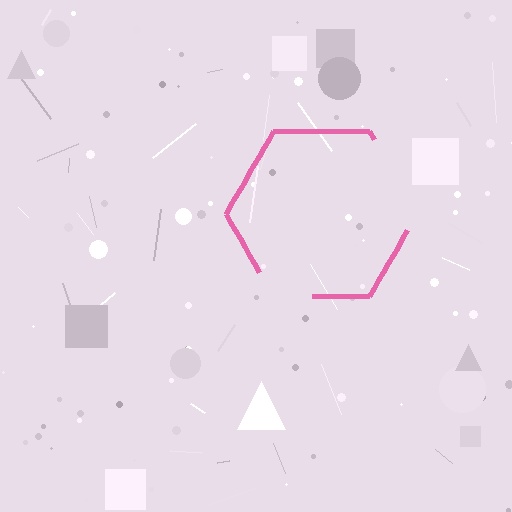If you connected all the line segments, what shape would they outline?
They would outline a hexagon.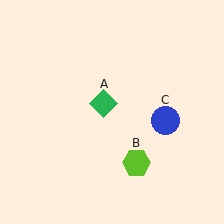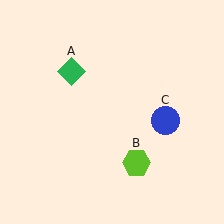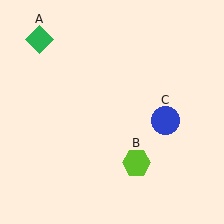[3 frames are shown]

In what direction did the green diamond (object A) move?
The green diamond (object A) moved up and to the left.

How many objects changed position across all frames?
1 object changed position: green diamond (object A).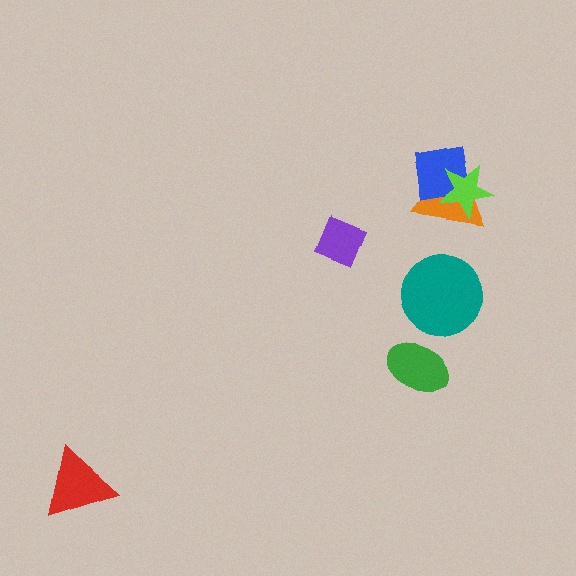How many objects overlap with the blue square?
2 objects overlap with the blue square.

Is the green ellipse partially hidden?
No, no other shape covers it.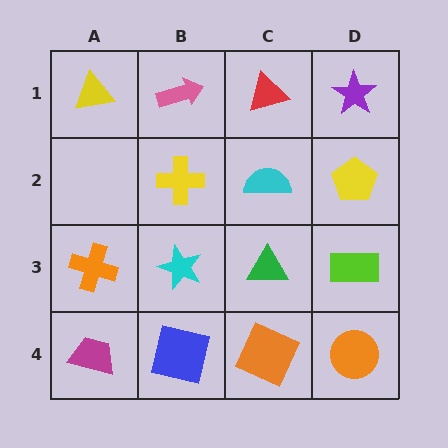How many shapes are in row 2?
3 shapes.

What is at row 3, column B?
A cyan star.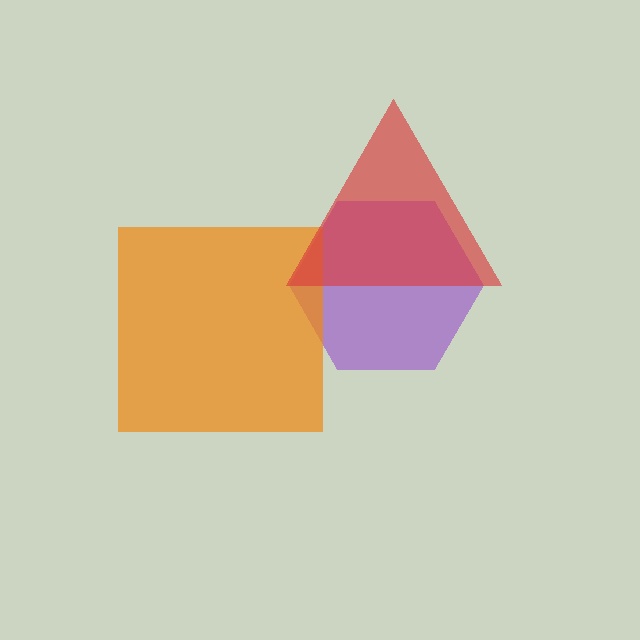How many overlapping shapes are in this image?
There are 3 overlapping shapes in the image.